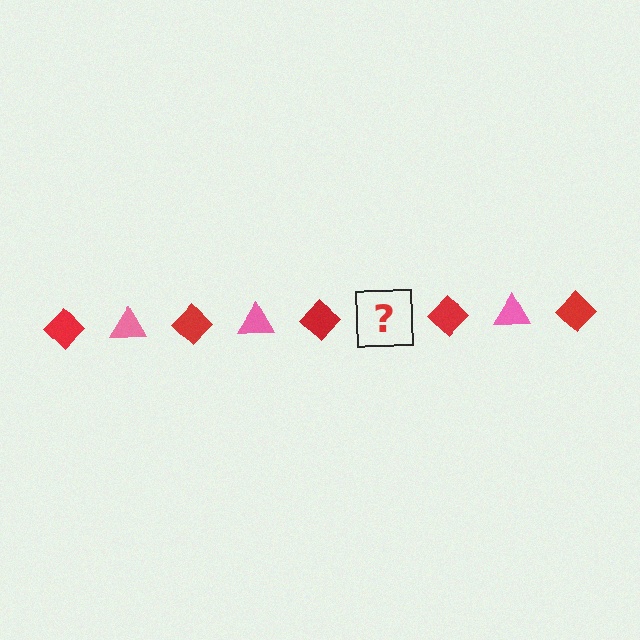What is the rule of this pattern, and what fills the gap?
The rule is that the pattern alternates between red diamond and pink triangle. The gap should be filled with a pink triangle.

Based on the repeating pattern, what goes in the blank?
The blank should be a pink triangle.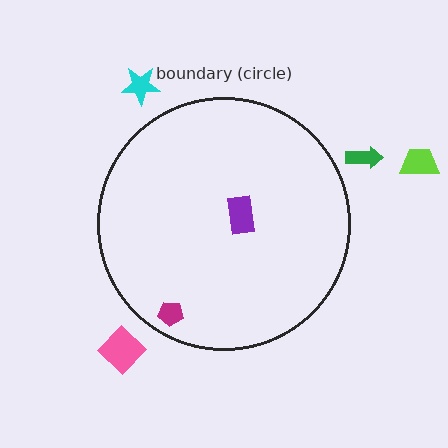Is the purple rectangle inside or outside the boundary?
Inside.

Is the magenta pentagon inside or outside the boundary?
Inside.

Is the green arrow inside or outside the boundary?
Outside.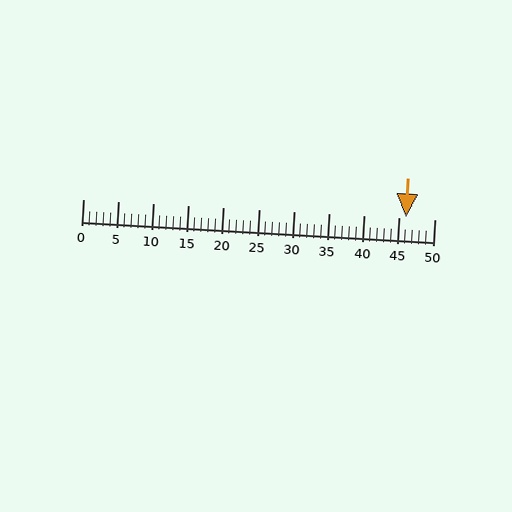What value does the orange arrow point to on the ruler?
The orange arrow points to approximately 46.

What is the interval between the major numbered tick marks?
The major tick marks are spaced 5 units apart.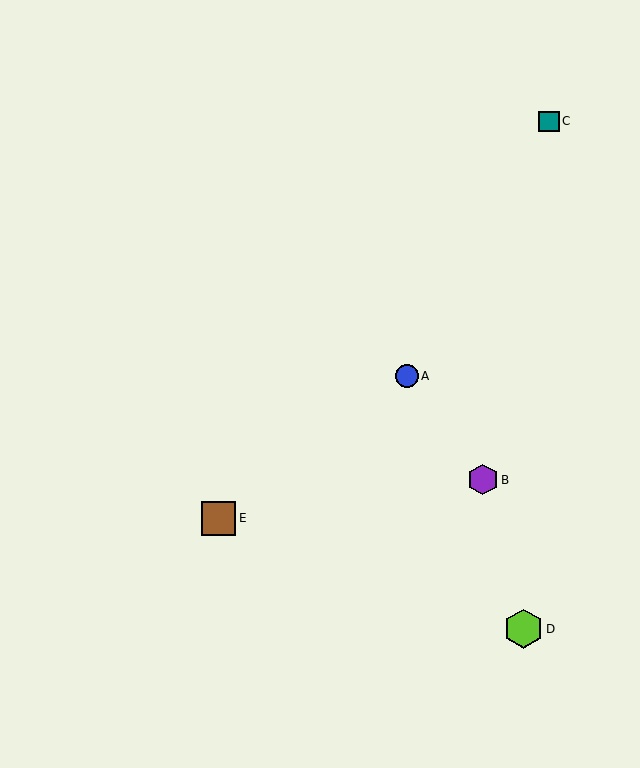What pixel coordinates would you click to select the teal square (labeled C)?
Click at (549, 121) to select the teal square C.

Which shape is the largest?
The lime hexagon (labeled D) is the largest.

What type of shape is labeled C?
Shape C is a teal square.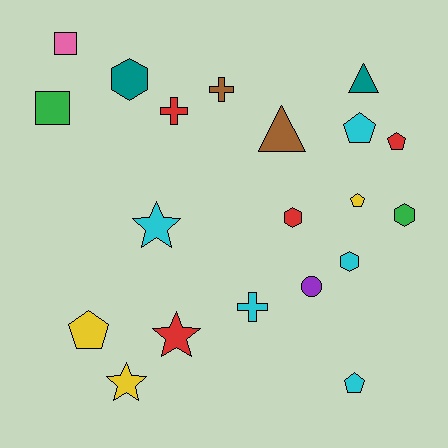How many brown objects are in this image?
There are 2 brown objects.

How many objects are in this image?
There are 20 objects.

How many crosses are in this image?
There are 3 crosses.